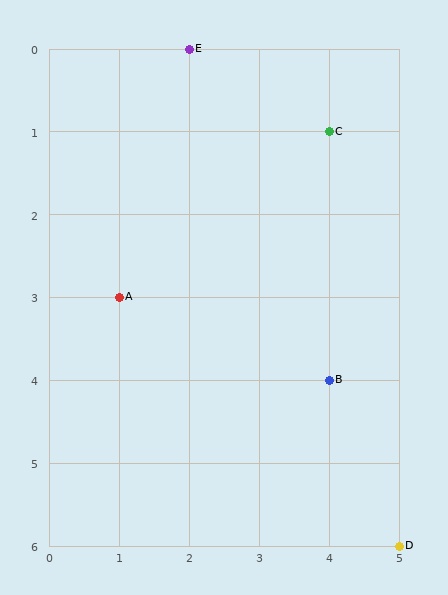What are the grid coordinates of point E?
Point E is at grid coordinates (2, 0).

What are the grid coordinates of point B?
Point B is at grid coordinates (4, 4).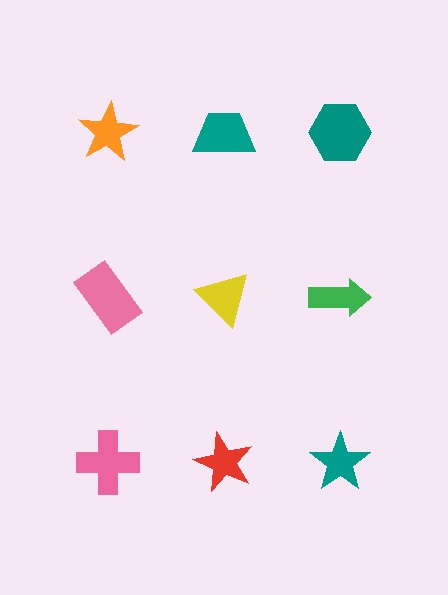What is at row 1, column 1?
An orange star.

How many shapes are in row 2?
3 shapes.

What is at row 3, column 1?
A pink cross.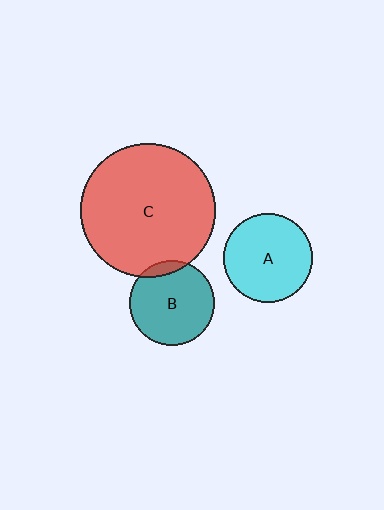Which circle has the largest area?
Circle C (red).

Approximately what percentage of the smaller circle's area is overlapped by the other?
Approximately 10%.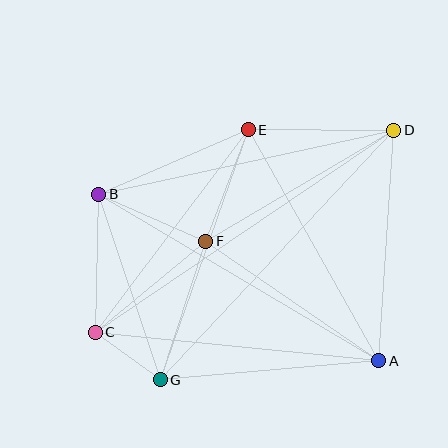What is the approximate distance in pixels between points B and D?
The distance between B and D is approximately 302 pixels.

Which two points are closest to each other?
Points C and G are closest to each other.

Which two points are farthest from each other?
Points C and D are farthest from each other.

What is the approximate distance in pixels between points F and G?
The distance between F and G is approximately 146 pixels.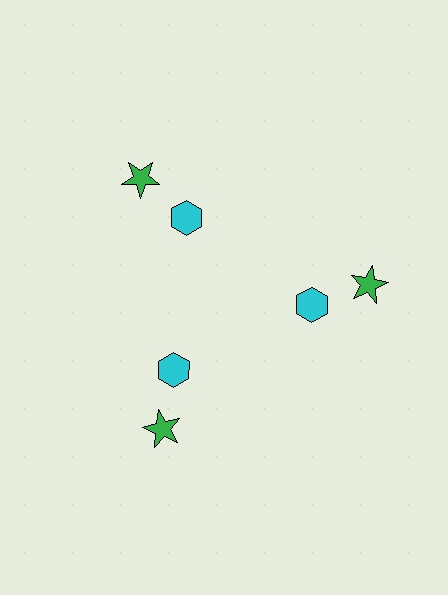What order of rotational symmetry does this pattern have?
This pattern has 3-fold rotational symmetry.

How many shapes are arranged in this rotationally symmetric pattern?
There are 6 shapes, arranged in 3 groups of 2.